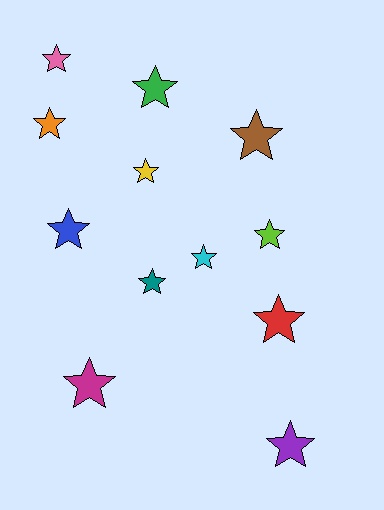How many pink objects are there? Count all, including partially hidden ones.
There is 1 pink object.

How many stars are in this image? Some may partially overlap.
There are 12 stars.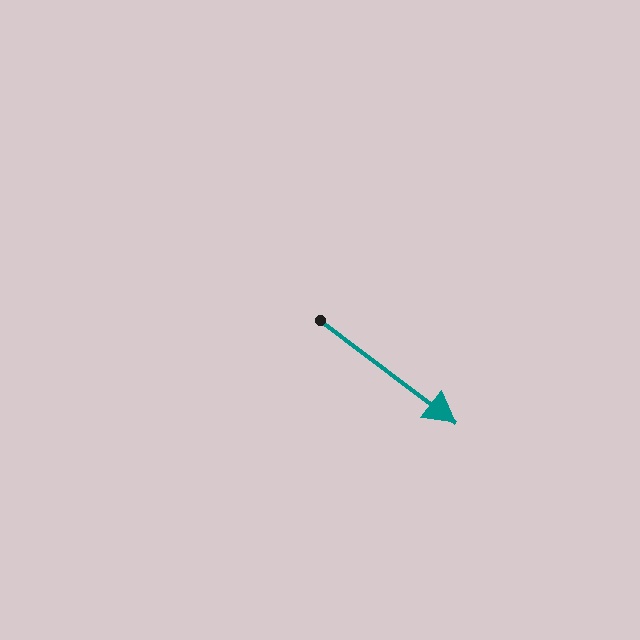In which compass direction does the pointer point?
Southeast.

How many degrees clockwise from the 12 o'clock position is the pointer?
Approximately 127 degrees.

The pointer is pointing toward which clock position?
Roughly 4 o'clock.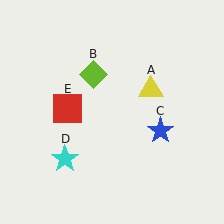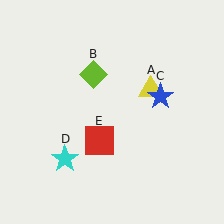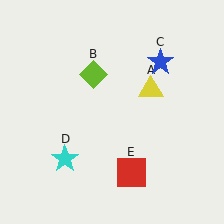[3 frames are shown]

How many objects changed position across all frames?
2 objects changed position: blue star (object C), red square (object E).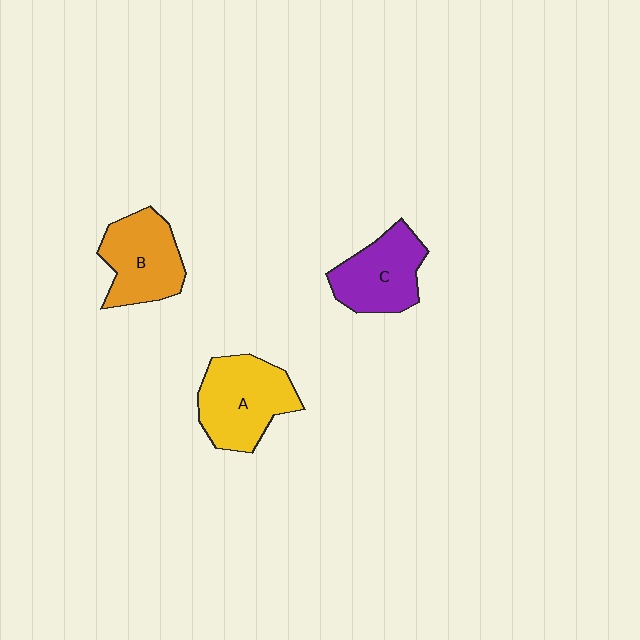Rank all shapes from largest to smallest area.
From largest to smallest: A (yellow), B (orange), C (purple).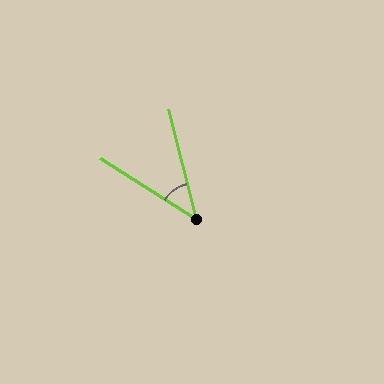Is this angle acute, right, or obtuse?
It is acute.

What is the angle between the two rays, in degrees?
Approximately 44 degrees.